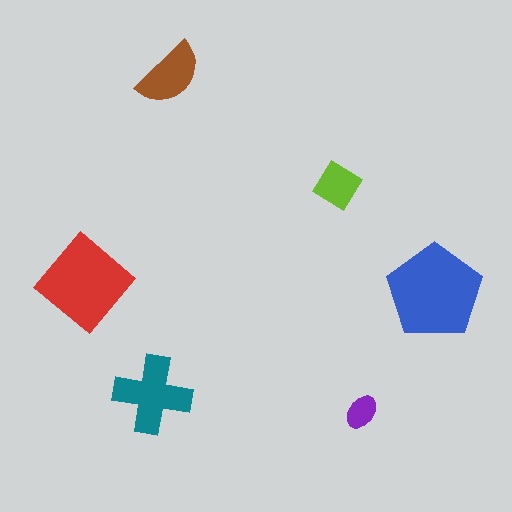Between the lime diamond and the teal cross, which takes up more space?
The teal cross.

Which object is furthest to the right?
The blue pentagon is rightmost.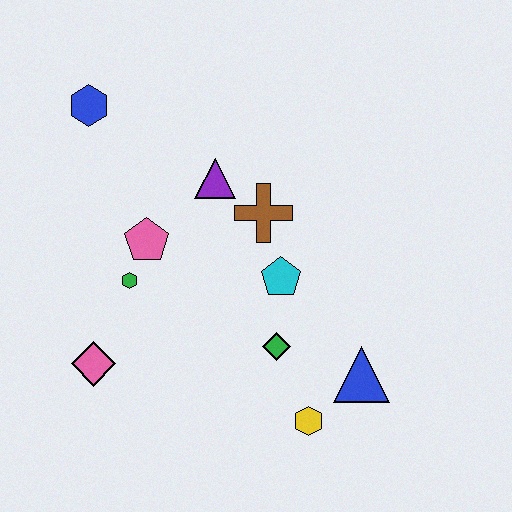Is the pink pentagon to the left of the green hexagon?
No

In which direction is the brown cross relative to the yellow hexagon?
The brown cross is above the yellow hexagon.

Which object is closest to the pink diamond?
The green hexagon is closest to the pink diamond.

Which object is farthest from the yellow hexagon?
The blue hexagon is farthest from the yellow hexagon.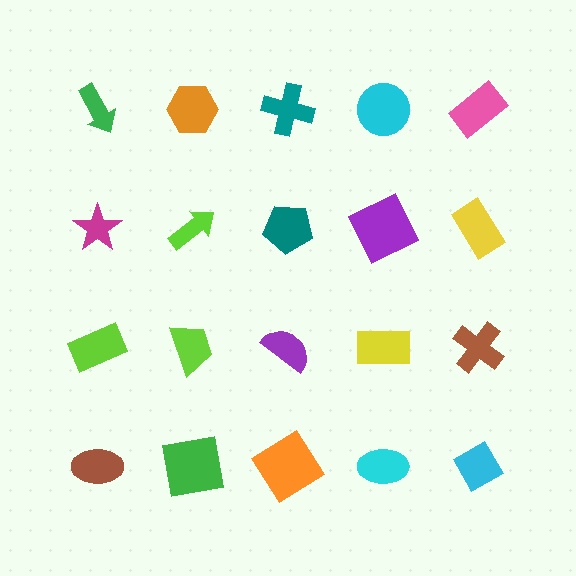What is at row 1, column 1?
A green arrow.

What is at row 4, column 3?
An orange diamond.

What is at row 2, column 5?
A yellow rectangle.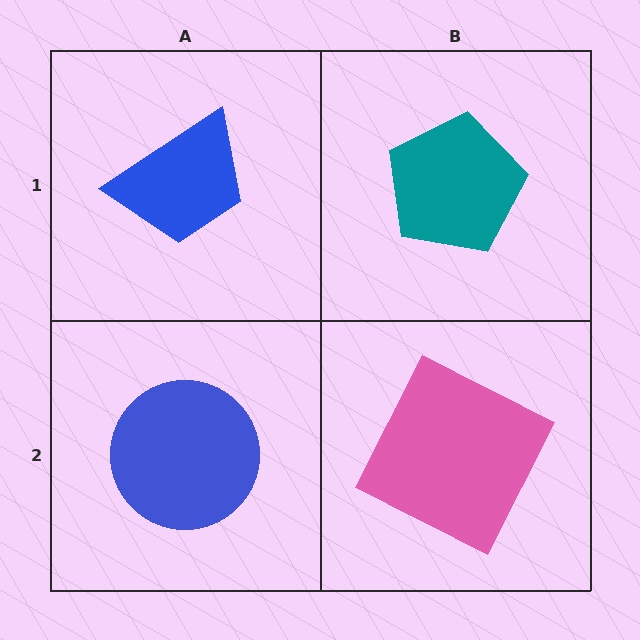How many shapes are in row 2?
2 shapes.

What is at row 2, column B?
A pink square.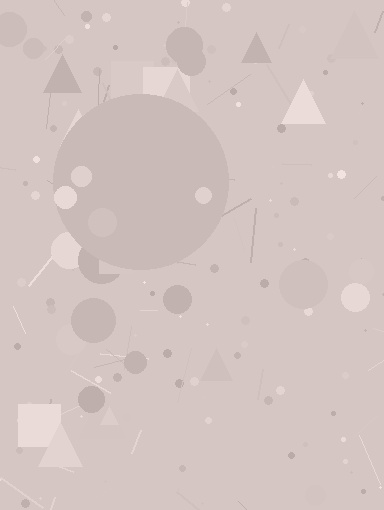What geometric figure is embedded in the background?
A circle is embedded in the background.